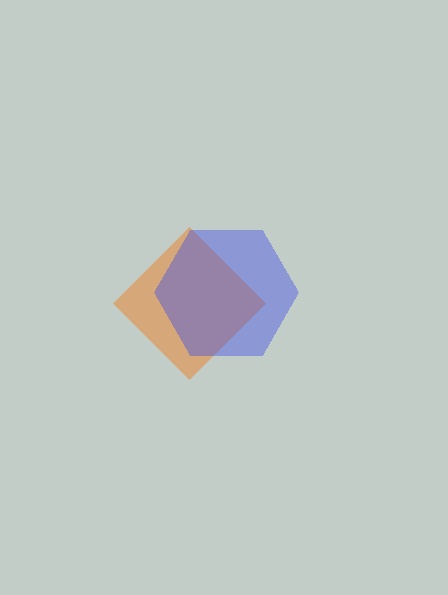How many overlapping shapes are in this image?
There are 2 overlapping shapes in the image.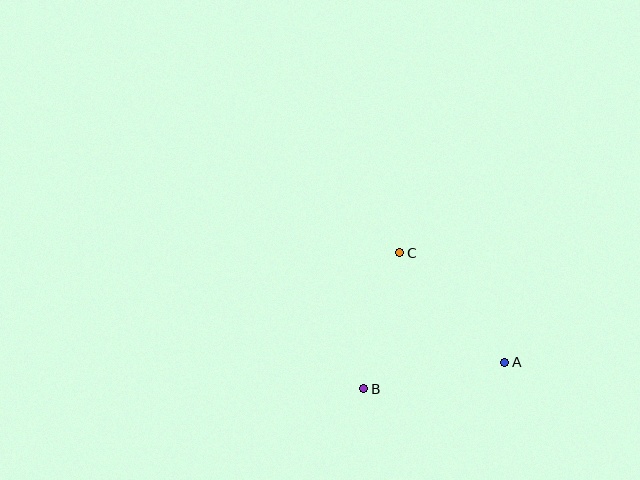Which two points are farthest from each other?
Points A and C are farthest from each other.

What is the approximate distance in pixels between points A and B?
The distance between A and B is approximately 143 pixels.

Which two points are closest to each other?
Points B and C are closest to each other.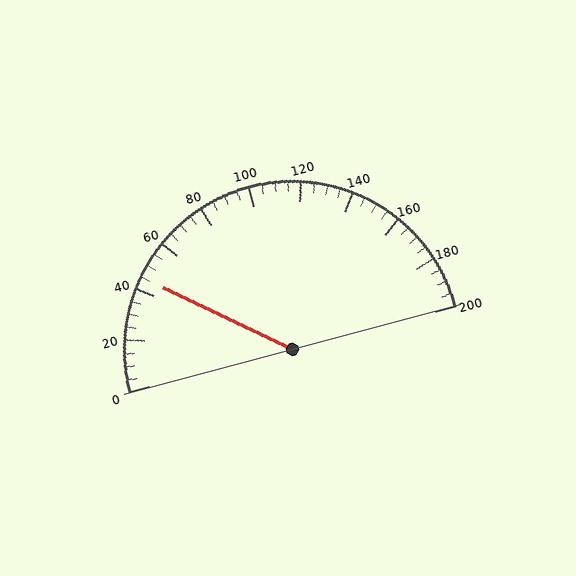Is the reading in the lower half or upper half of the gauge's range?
The reading is in the lower half of the range (0 to 200).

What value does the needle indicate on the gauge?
The needle indicates approximately 45.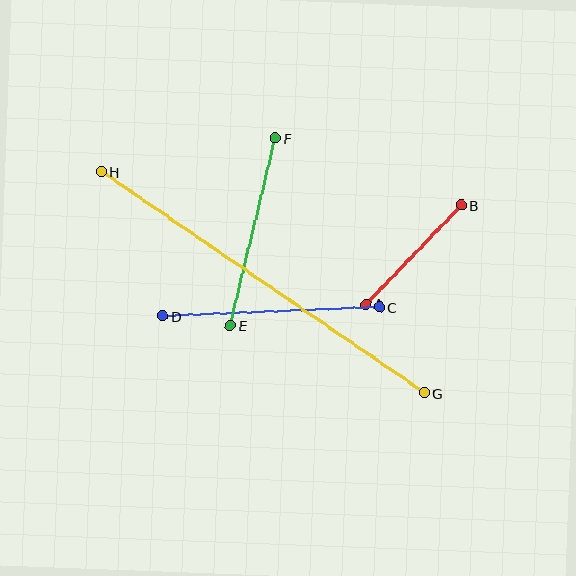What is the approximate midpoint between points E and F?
The midpoint is at approximately (253, 232) pixels.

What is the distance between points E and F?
The distance is approximately 193 pixels.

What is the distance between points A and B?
The distance is approximately 137 pixels.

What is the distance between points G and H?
The distance is approximately 392 pixels.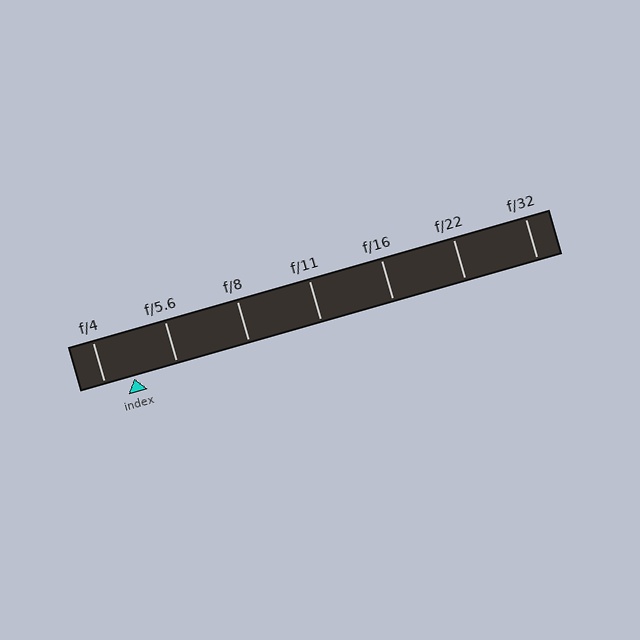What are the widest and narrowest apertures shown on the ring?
The widest aperture shown is f/4 and the narrowest is f/32.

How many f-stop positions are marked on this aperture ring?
There are 7 f-stop positions marked.